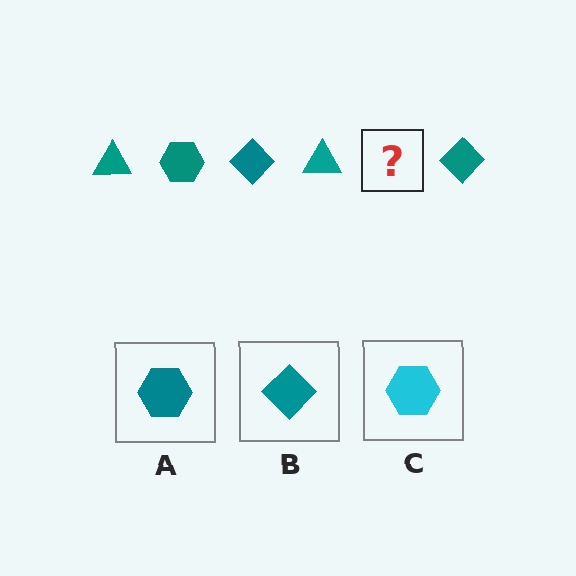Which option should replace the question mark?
Option A.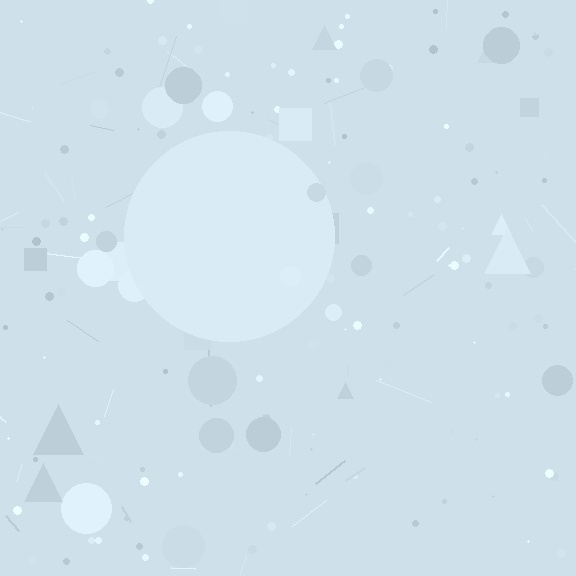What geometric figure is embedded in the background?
A circle is embedded in the background.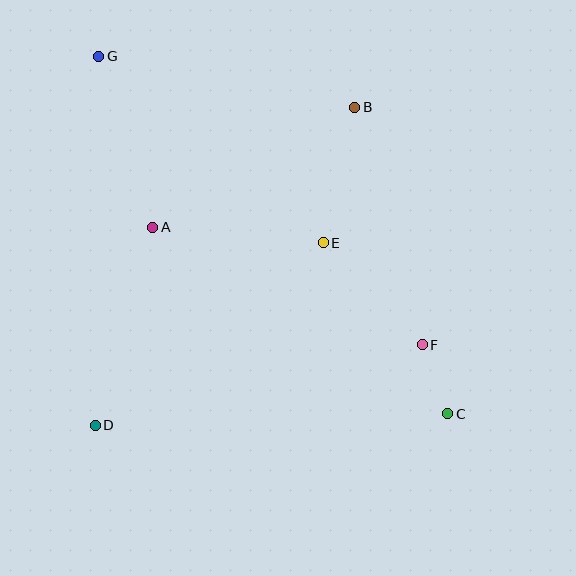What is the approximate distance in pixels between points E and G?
The distance between E and G is approximately 292 pixels.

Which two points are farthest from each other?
Points C and G are farthest from each other.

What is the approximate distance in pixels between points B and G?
The distance between B and G is approximately 261 pixels.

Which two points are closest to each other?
Points C and F are closest to each other.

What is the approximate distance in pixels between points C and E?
The distance between C and E is approximately 212 pixels.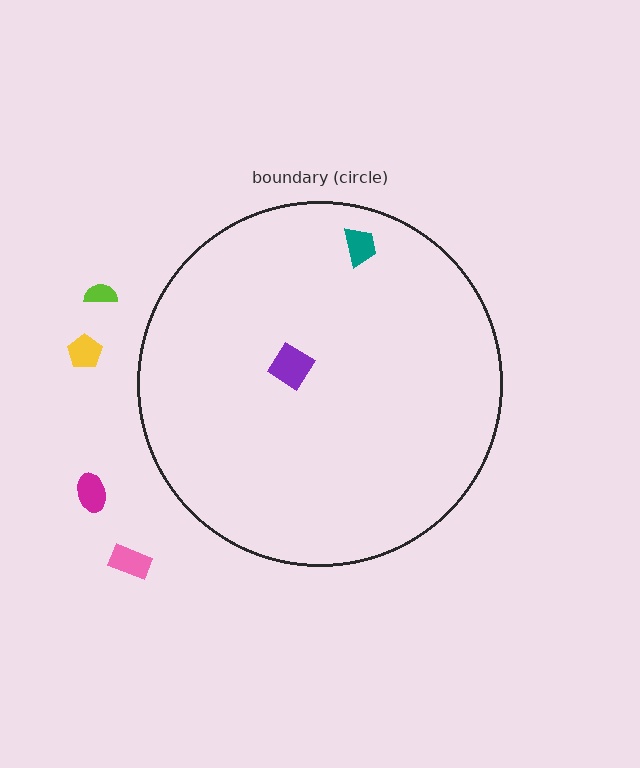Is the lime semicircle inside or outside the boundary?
Outside.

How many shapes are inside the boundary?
2 inside, 4 outside.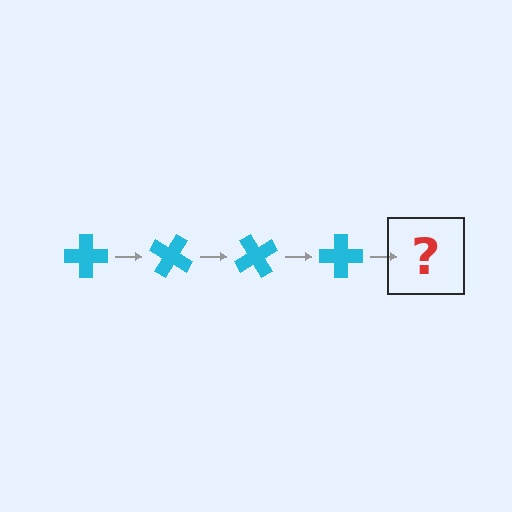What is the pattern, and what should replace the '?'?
The pattern is that the cross rotates 30 degrees each step. The '?' should be a cyan cross rotated 120 degrees.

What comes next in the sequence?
The next element should be a cyan cross rotated 120 degrees.